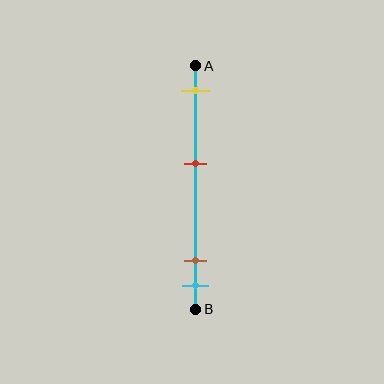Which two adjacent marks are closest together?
The brown and cyan marks are the closest adjacent pair.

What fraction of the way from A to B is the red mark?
The red mark is approximately 40% (0.4) of the way from A to B.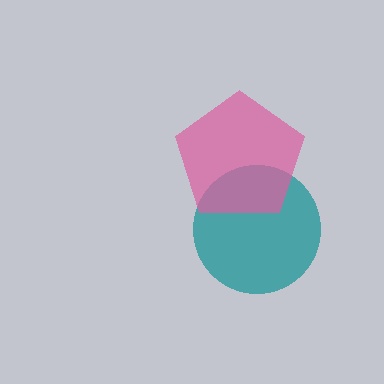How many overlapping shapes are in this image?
There are 2 overlapping shapes in the image.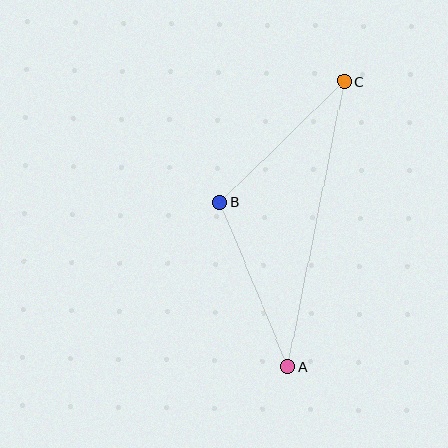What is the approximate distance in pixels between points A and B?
The distance between A and B is approximately 178 pixels.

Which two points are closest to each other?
Points B and C are closest to each other.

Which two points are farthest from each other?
Points A and C are farthest from each other.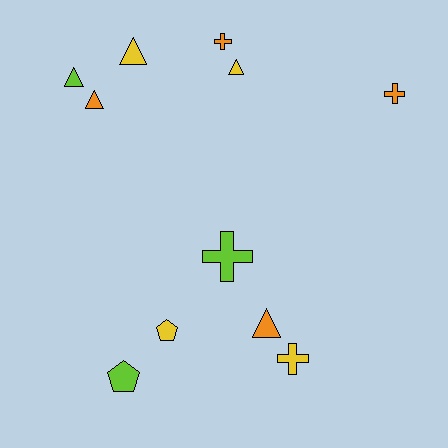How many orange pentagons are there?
There are no orange pentagons.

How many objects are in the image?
There are 11 objects.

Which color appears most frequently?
Yellow, with 4 objects.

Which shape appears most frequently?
Triangle, with 5 objects.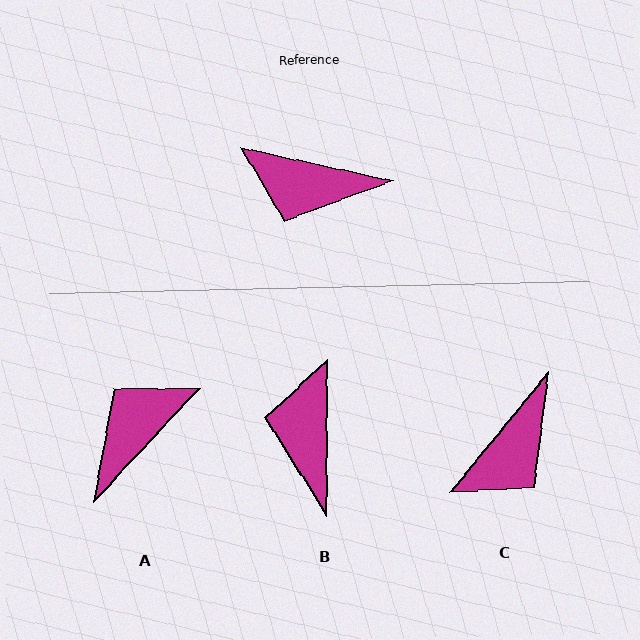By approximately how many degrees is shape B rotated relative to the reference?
Approximately 78 degrees clockwise.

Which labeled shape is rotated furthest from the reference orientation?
A, about 121 degrees away.